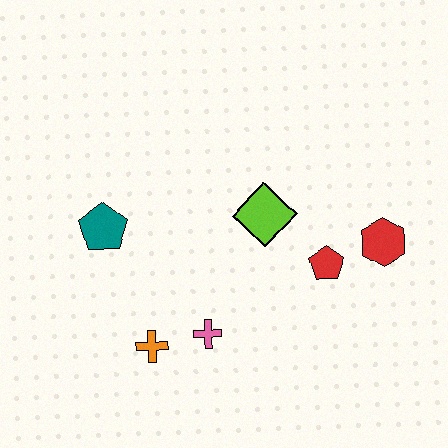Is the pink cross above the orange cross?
Yes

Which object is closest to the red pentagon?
The red hexagon is closest to the red pentagon.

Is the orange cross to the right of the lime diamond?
No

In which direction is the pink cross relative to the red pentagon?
The pink cross is to the left of the red pentagon.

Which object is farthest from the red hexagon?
The teal pentagon is farthest from the red hexagon.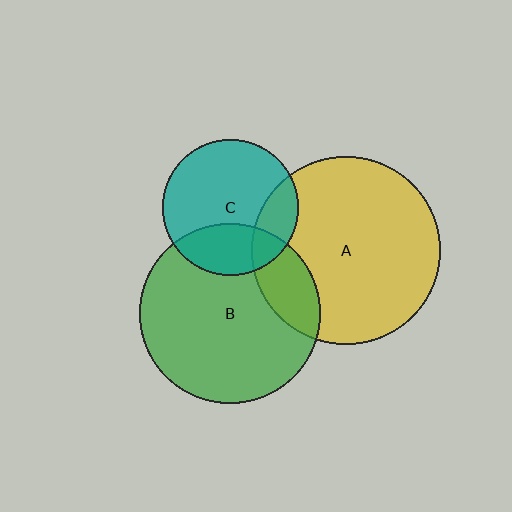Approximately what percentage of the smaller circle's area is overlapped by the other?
Approximately 30%.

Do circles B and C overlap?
Yes.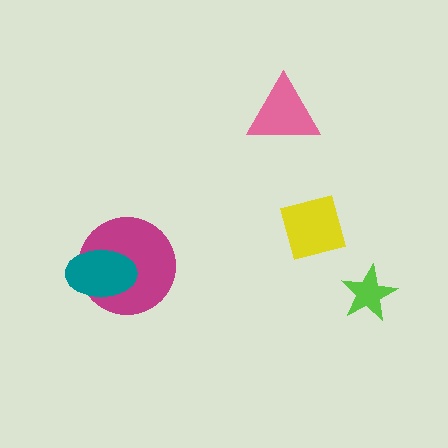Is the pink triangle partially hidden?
No, no other shape covers it.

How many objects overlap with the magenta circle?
1 object overlaps with the magenta circle.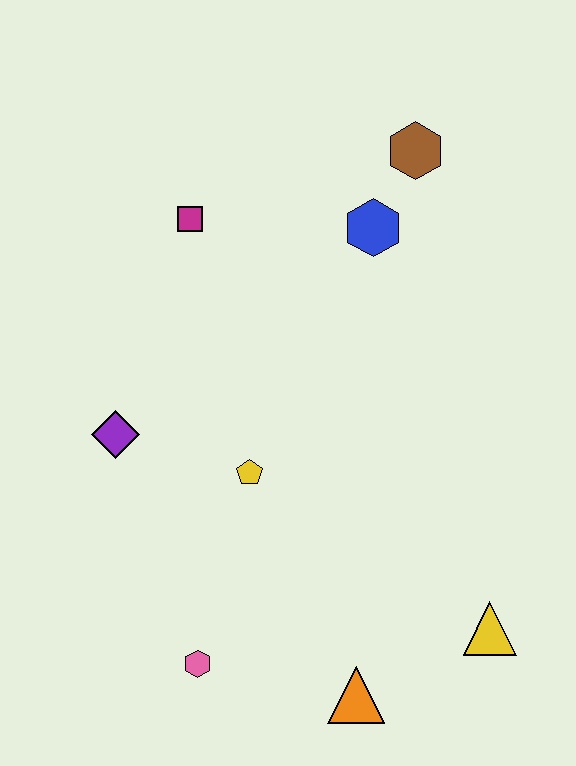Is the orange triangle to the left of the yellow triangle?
Yes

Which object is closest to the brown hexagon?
The blue hexagon is closest to the brown hexagon.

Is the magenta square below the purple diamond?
No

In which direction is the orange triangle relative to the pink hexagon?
The orange triangle is to the right of the pink hexagon.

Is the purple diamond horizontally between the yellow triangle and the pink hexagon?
No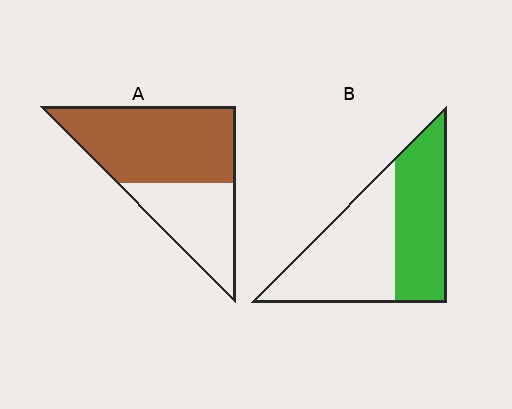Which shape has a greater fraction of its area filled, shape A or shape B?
Shape A.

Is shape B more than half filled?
No.